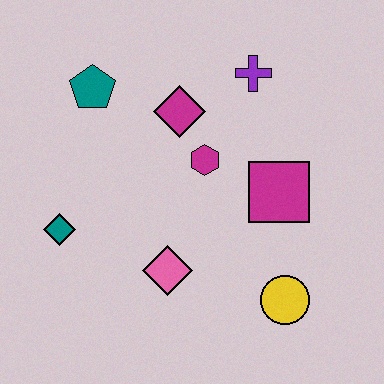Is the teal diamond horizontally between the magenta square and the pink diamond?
No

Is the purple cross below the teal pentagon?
No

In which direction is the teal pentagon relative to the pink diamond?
The teal pentagon is above the pink diamond.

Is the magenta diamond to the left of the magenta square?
Yes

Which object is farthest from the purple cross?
The teal diamond is farthest from the purple cross.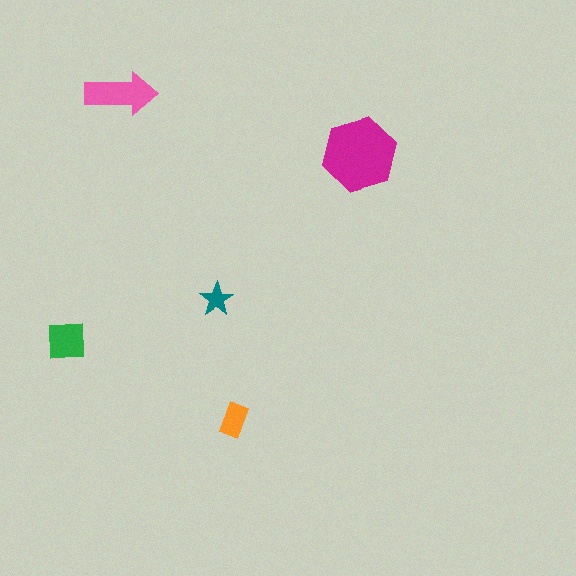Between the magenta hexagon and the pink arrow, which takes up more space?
The magenta hexagon.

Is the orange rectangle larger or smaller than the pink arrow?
Smaller.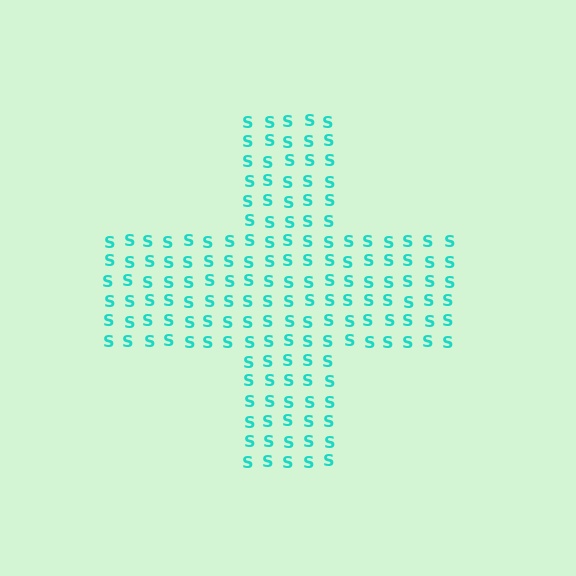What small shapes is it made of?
It is made of small letter S's.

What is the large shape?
The large shape is a cross.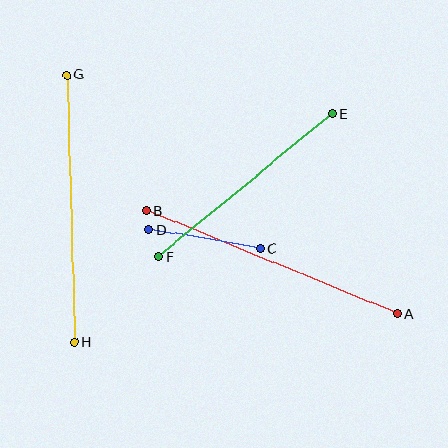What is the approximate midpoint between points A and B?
The midpoint is at approximately (272, 262) pixels.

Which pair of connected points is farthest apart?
Points A and B are farthest apart.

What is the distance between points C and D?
The distance is approximately 113 pixels.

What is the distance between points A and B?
The distance is approximately 272 pixels.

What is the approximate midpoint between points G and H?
The midpoint is at approximately (71, 209) pixels.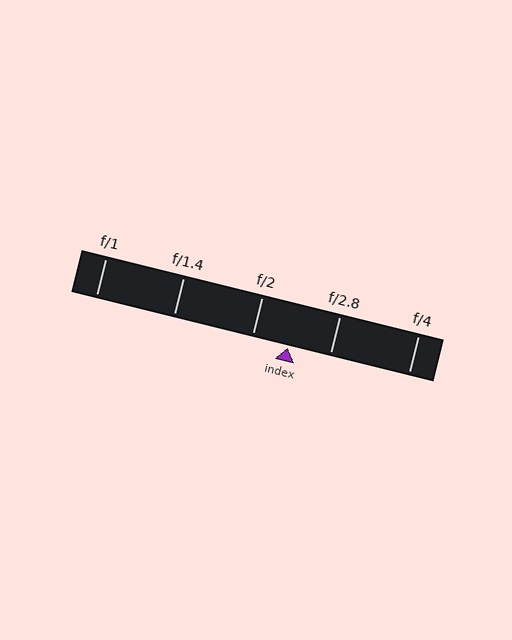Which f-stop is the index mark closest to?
The index mark is closest to f/2.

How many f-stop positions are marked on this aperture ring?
There are 5 f-stop positions marked.